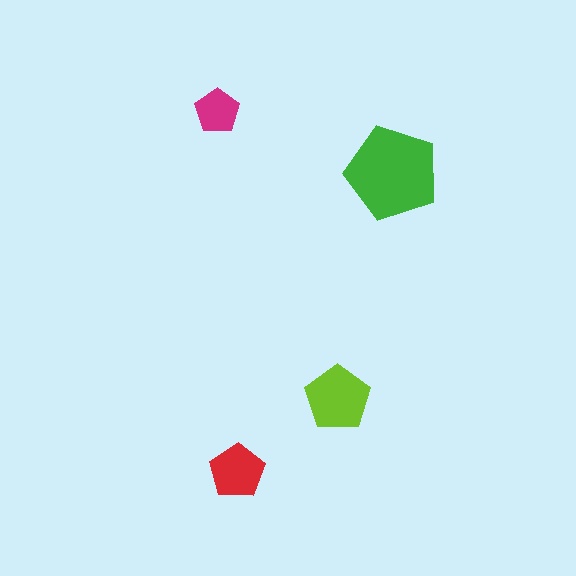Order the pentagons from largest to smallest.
the green one, the lime one, the red one, the magenta one.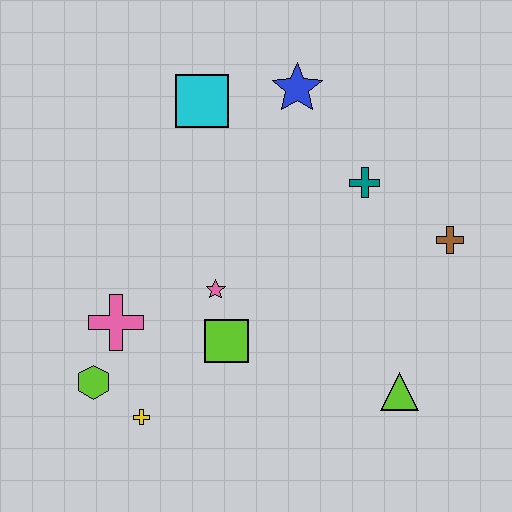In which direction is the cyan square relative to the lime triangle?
The cyan square is above the lime triangle.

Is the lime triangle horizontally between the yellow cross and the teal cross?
No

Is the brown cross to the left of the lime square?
No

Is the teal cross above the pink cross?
Yes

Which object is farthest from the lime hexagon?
The brown cross is farthest from the lime hexagon.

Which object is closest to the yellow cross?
The lime hexagon is closest to the yellow cross.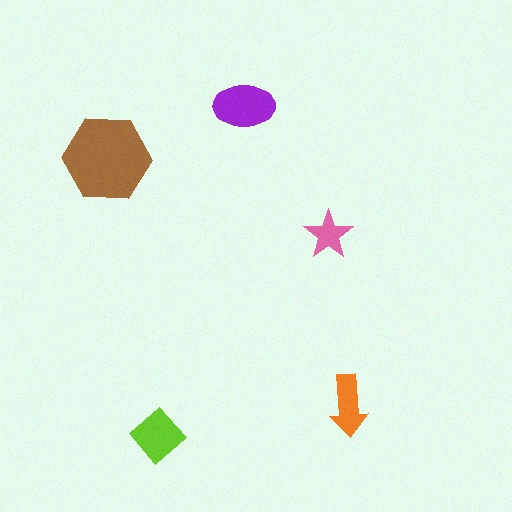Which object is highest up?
The purple ellipse is topmost.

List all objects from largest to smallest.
The brown hexagon, the purple ellipse, the lime diamond, the orange arrow, the pink star.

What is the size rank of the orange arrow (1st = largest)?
4th.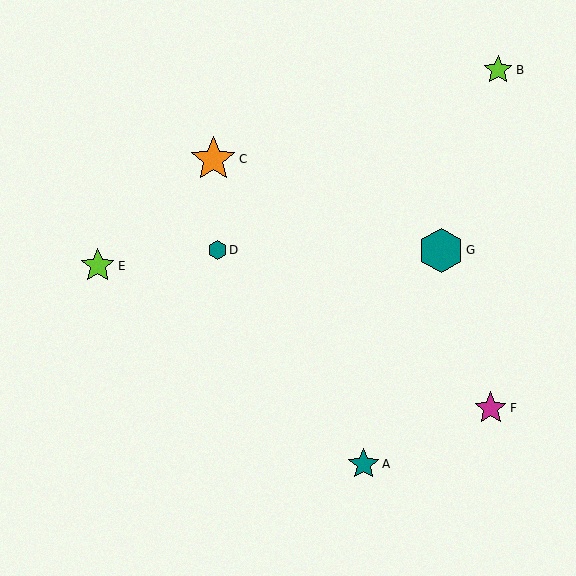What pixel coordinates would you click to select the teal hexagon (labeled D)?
Click at (217, 250) to select the teal hexagon D.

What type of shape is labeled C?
Shape C is an orange star.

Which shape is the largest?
The orange star (labeled C) is the largest.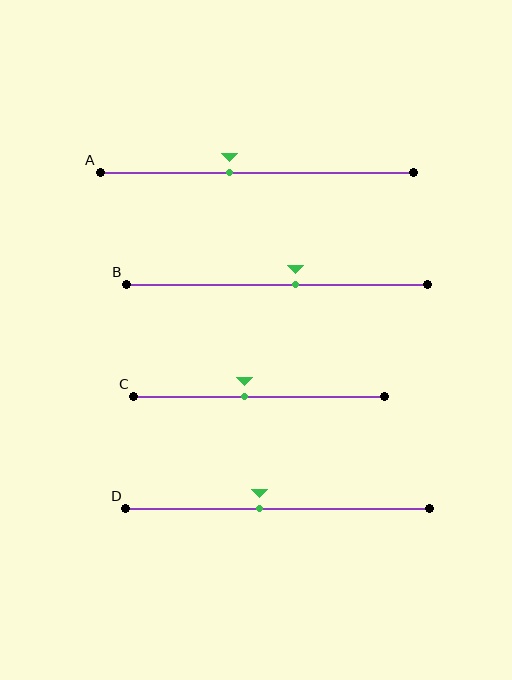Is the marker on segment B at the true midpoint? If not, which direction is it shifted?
No, the marker on segment B is shifted to the right by about 6% of the segment length.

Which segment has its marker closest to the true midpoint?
Segment C has its marker closest to the true midpoint.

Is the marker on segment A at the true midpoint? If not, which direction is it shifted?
No, the marker on segment A is shifted to the left by about 9% of the segment length.